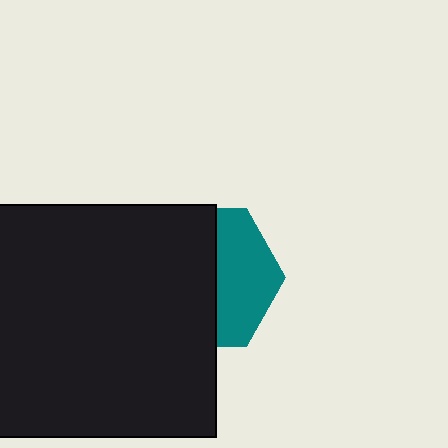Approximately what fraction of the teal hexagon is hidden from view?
Roughly 59% of the teal hexagon is hidden behind the black rectangle.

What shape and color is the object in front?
The object in front is a black rectangle.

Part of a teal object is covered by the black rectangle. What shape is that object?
It is a hexagon.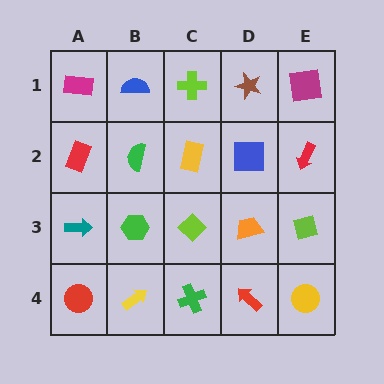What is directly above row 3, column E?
A red arrow.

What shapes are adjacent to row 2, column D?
A brown star (row 1, column D), an orange trapezoid (row 3, column D), a yellow rectangle (row 2, column C), a red arrow (row 2, column E).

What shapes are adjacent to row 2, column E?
A magenta square (row 1, column E), a lime diamond (row 3, column E), a blue square (row 2, column D).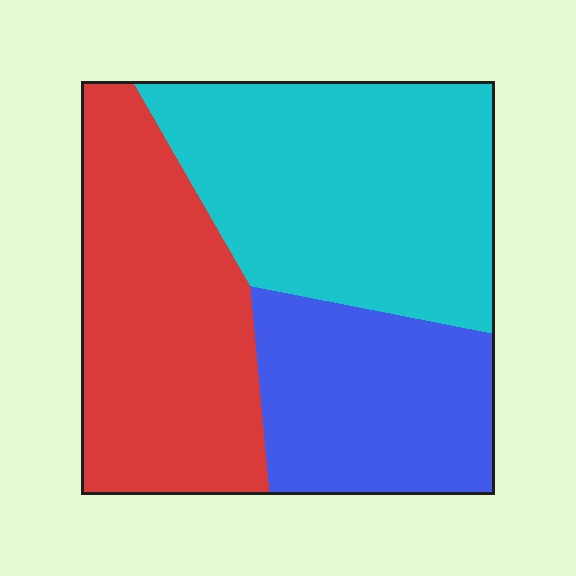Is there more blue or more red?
Red.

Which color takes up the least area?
Blue, at roughly 25%.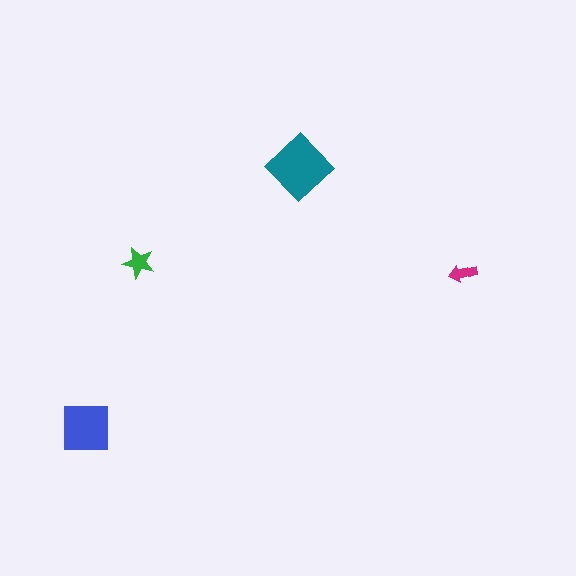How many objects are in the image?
There are 4 objects in the image.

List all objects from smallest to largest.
The magenta arrow, the green star, the blue square, the teal diamond.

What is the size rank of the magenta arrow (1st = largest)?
4th.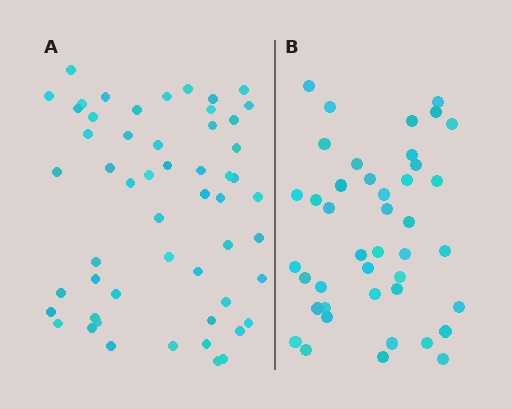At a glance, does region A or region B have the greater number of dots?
Region A (the left region) has more dots.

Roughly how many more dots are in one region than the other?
Region A has roughly 12 or so more dots than region B.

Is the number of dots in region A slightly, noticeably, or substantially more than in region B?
Region A has noticeably more, but not dramatically so. The ratio is roughly 1.3 to 1.